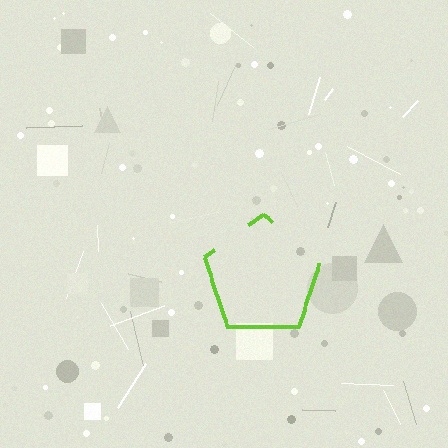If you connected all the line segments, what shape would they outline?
They would outline a pentagon.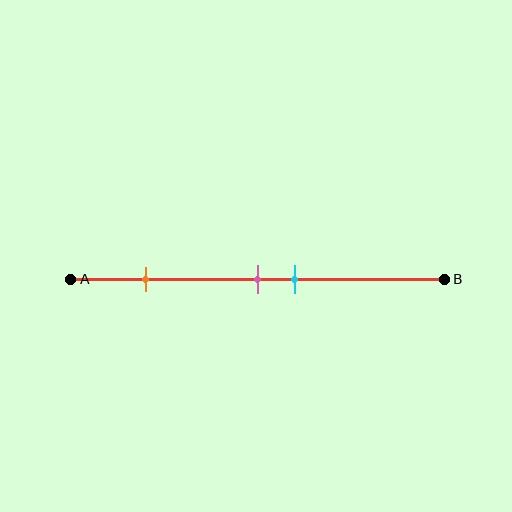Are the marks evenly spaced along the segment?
No, the marks are not evenly spaced.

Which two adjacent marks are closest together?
The pink and cyan marks are the closest adjacent pair.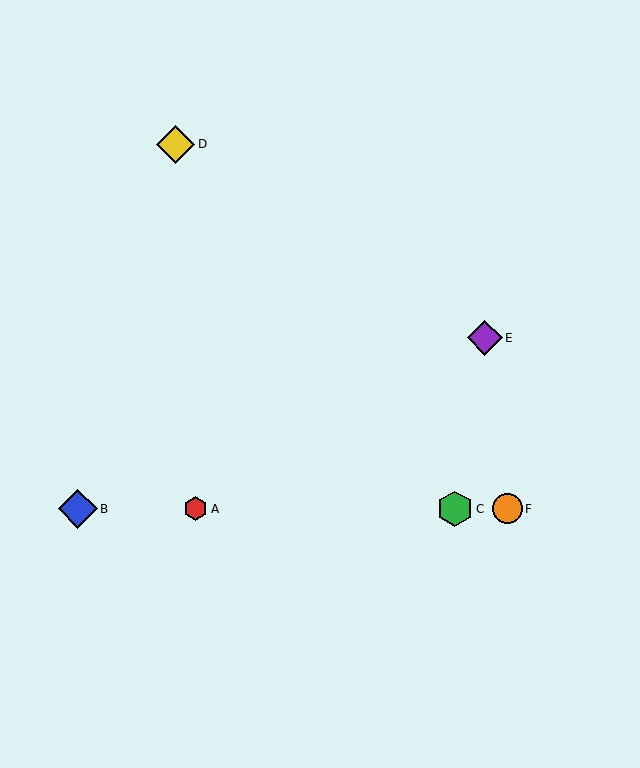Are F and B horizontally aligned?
Yes, both are at y≈509.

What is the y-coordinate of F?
Object F is at y≈509.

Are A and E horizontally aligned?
No, A is at y≈509 and E is at y≈338.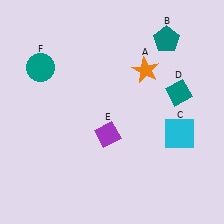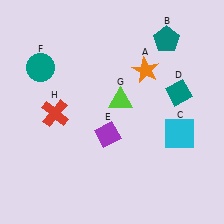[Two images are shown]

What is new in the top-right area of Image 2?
A lime triangle (G) was added in the top-right area of Image 2.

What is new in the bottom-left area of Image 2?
A red cross (H) was added in the bottom-left area of Image 2.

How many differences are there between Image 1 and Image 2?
There are 2 differences between the two images.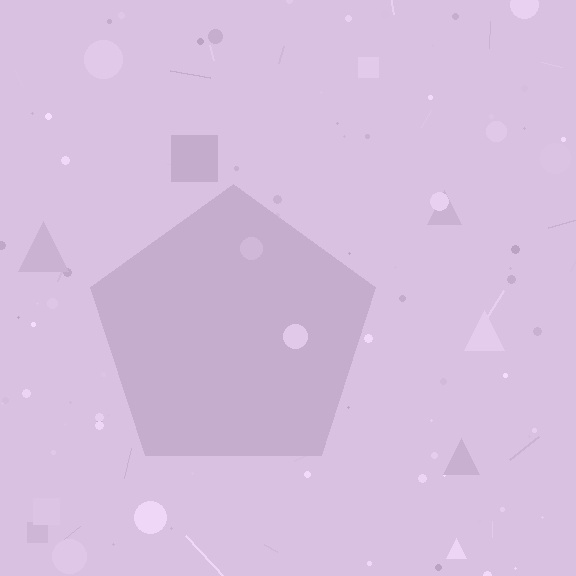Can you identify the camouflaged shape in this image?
The camouflaged shape is a pentagon.